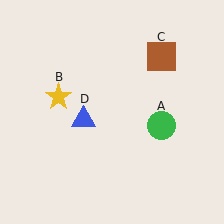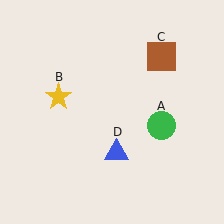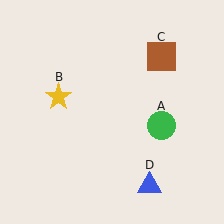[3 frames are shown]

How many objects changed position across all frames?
1 object changed position: blue triangle (object D).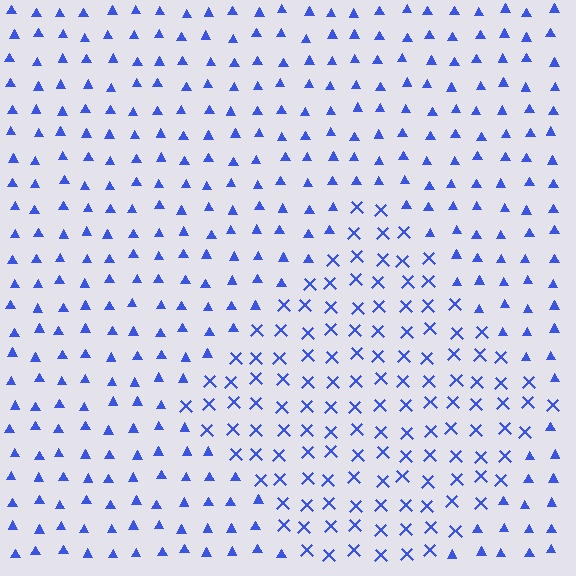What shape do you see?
I see a diamond.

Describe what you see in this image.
The image is filled with small blue elements arranged in a uniform grid. A diamond-shaped region contains X marks, while the surrounding area contains triangles. The boundary is defined purely by the change in element shape.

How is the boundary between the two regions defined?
The boundary is defined by a change in element shape: X marks inside vs. triangles outside. All elements share the same color and spacing.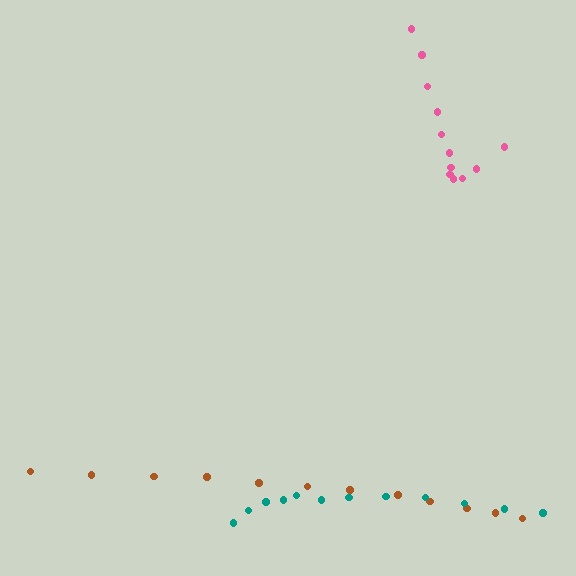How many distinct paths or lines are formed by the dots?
There are 3 distinct paths.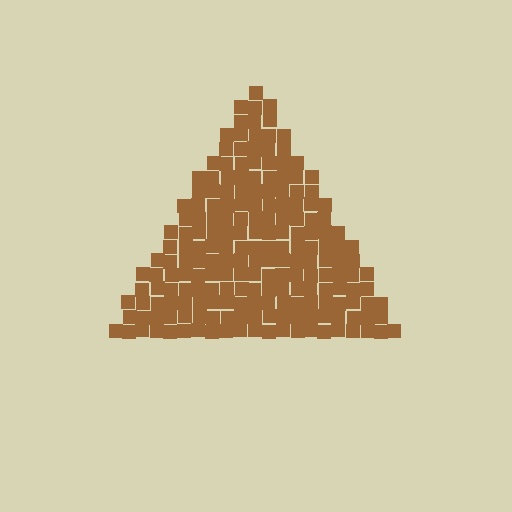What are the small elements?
The small elements are squares.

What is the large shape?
The large shape is a triangle.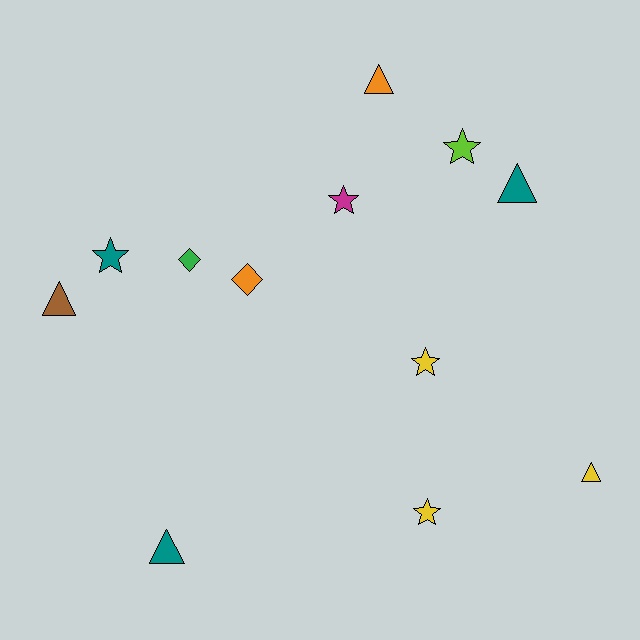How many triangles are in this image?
There are 5 triangles.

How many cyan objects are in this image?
There are no cyan objects.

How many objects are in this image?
There are 12 objects.